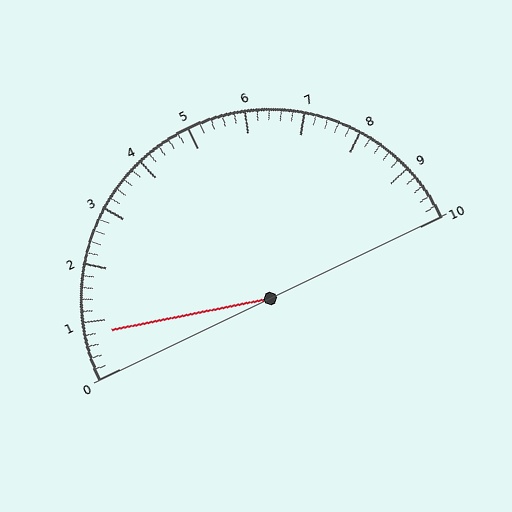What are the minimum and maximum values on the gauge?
The gauge ranges from 0 to 10.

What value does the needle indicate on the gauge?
The needle indicates approximately 0.8.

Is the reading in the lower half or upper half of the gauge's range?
The reading is in the lower half of the range (0 to 10).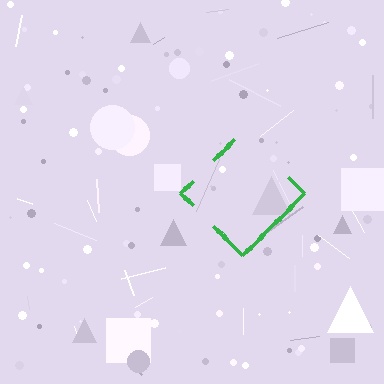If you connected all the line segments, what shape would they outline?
They would outline a diamond.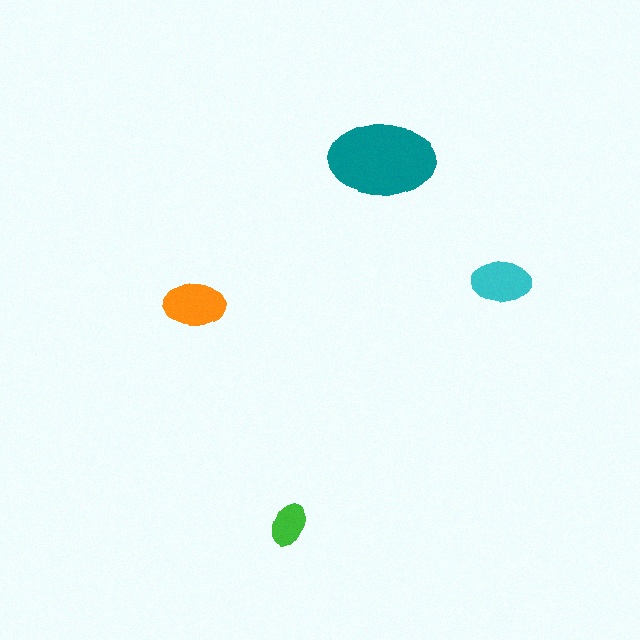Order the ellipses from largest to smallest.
the teal one, the orange one, the cyan one, the green one.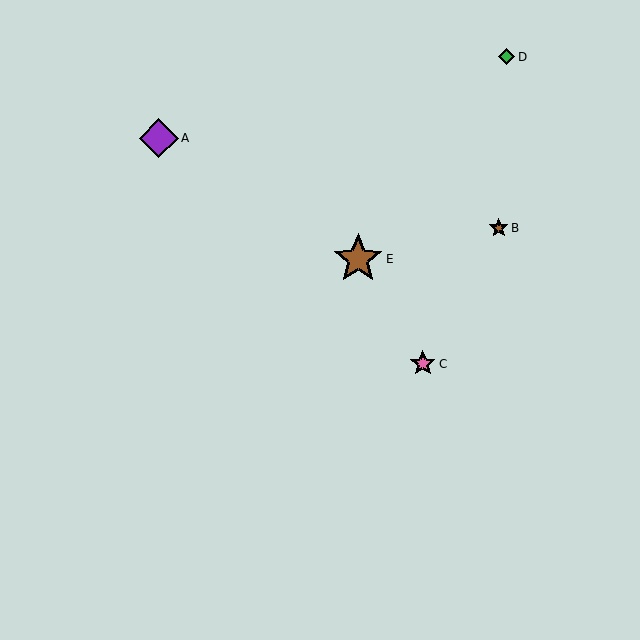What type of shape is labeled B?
Shape B is a brown star.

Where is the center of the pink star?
The center of the pink star is at (423, 364).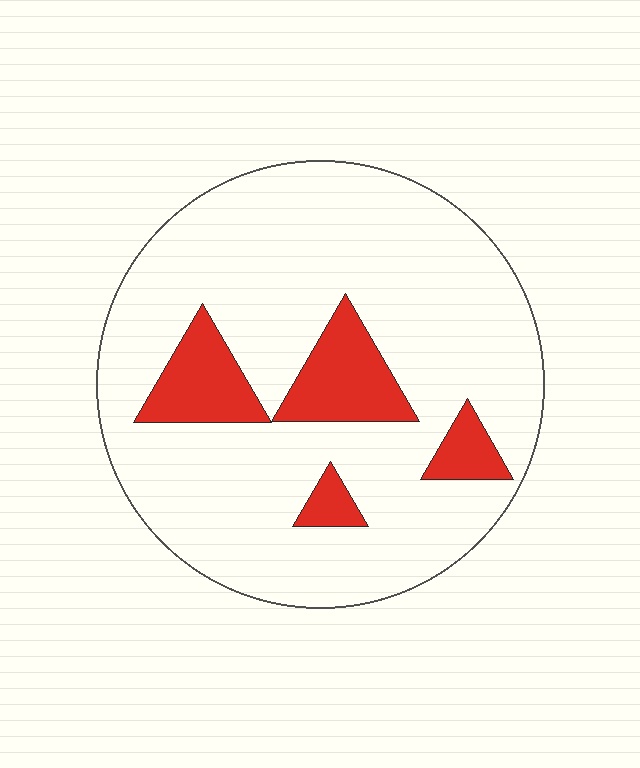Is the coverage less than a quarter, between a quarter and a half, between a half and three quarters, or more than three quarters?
Less than a quarter.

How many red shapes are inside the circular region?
4.